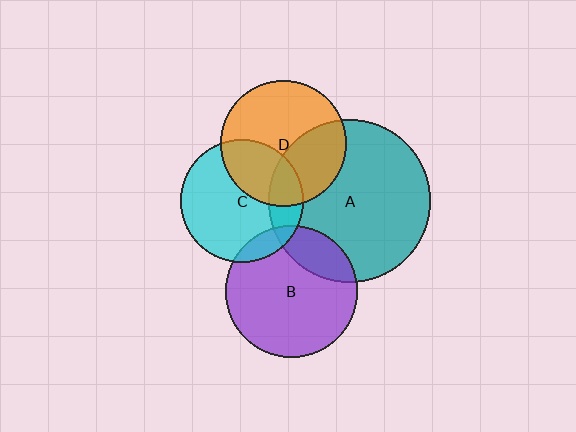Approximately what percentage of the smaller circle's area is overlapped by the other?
Approximately 10%.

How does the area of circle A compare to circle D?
Approximately 1.7 times.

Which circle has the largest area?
Circle A (teal).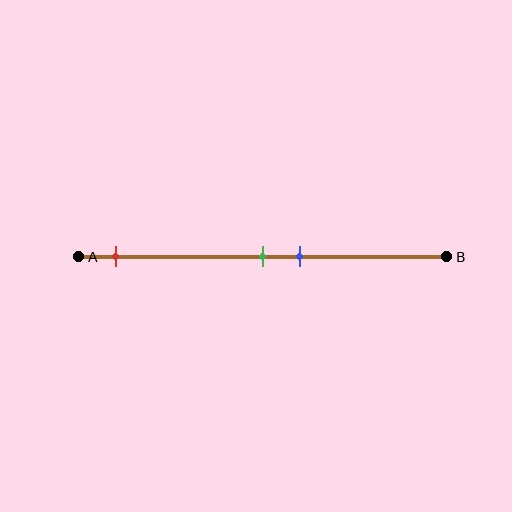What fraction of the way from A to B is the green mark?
The green mark is approximately 50% (0.5) of the way from A to B.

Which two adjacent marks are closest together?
The green and blue marks are the closest adjacent pair.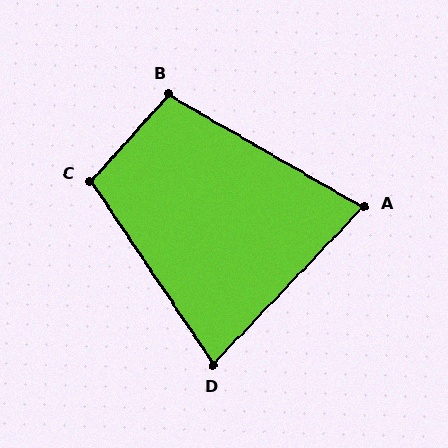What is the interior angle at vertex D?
Approximately 78 degrees (acute).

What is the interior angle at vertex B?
Approximately 102 degrees (obtuse).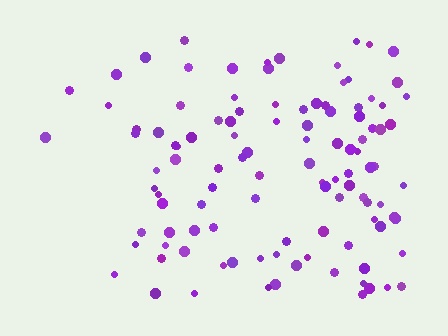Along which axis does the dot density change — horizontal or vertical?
Horizontal.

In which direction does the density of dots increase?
From left to right, with the right side densest.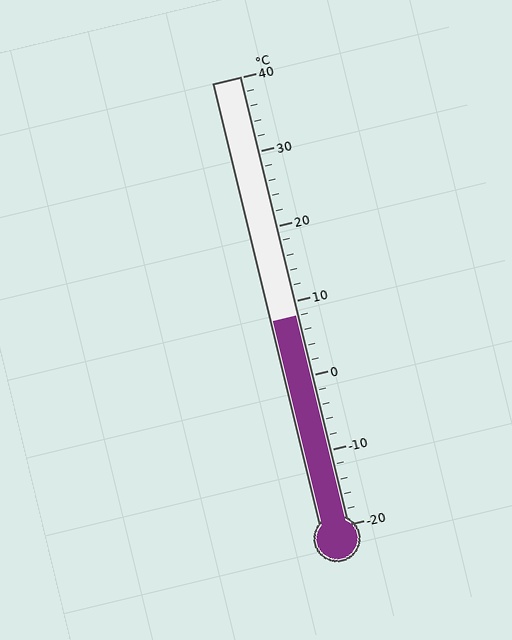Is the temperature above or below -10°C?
The temperature is above -10°C.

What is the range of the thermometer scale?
The thermometer scale ranges from -20°C to 40°C.